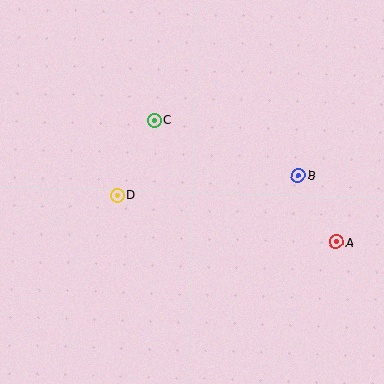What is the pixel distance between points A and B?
The distance between A and B is 77 pixels.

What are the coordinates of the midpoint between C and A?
The midpoint between C and A is at (245, 181).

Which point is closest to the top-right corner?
Point B is closest to the top-right corner.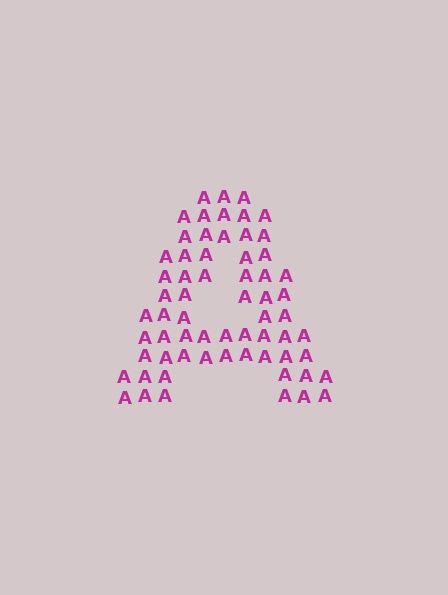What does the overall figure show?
The overall figure shows the letter A.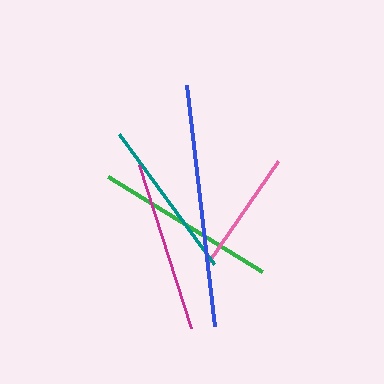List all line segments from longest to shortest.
From longest to shortest: blue, green, magenta, teal, pink.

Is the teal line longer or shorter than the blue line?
The blue line is longer than the teal line.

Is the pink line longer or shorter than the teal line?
The teal line is longer than the pink line.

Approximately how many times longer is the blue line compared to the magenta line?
The blue line is approximately 1.4 times the length of the magenta line.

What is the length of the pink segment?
The pink segment is approximately 121 pixels long.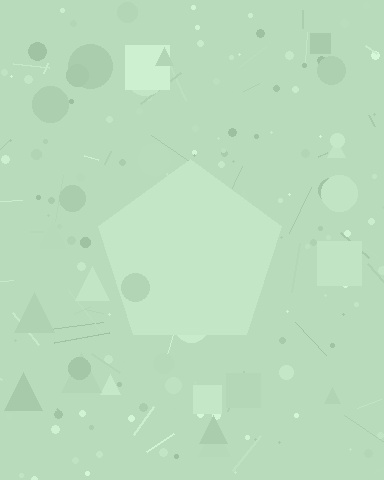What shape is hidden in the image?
A pentagon is hidden in the image.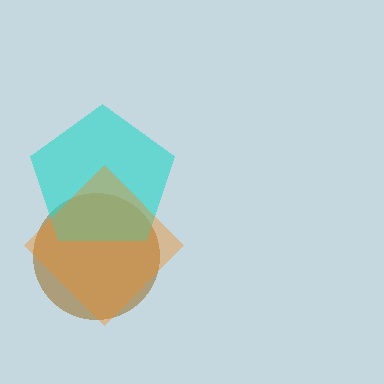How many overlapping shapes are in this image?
There are 3 overlapping shapes in the image.